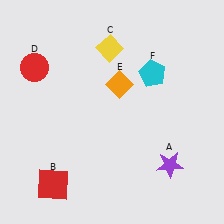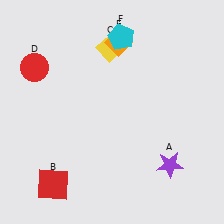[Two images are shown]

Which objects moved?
The objects that moved are: the orange diamond (E), the cyan pentagon (F).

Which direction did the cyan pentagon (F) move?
The cyan pentagon (F) moved up.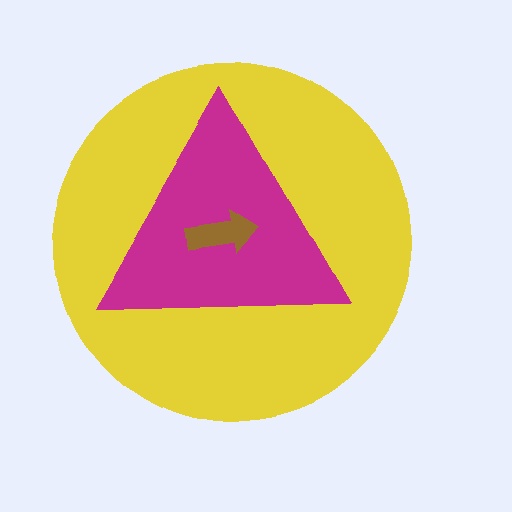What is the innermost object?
The brown arrow.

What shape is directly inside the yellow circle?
The magenta triangle.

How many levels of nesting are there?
3.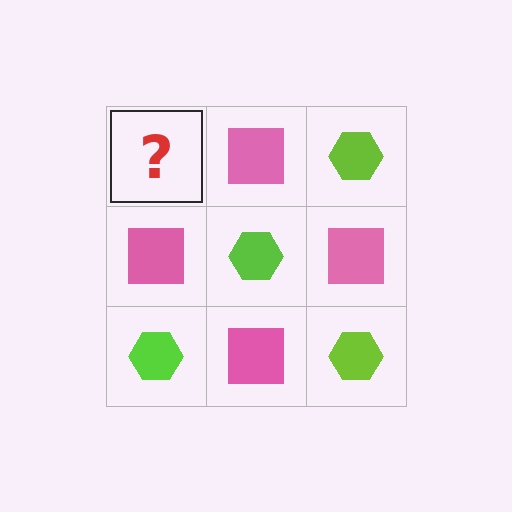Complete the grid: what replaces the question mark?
The question mark should be replaced with a lime hexagon.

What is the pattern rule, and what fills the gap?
The rule is that it alternates lime hexagon and pink square in a checkerboard pattern. The gap should be filled with a lime hexagon.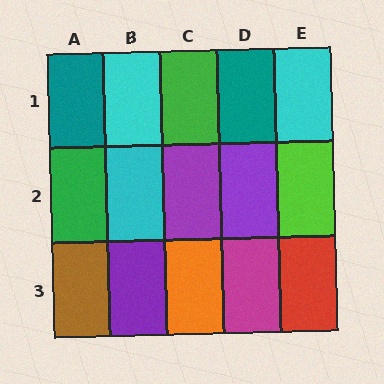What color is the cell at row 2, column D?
Purple.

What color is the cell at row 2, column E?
Lime.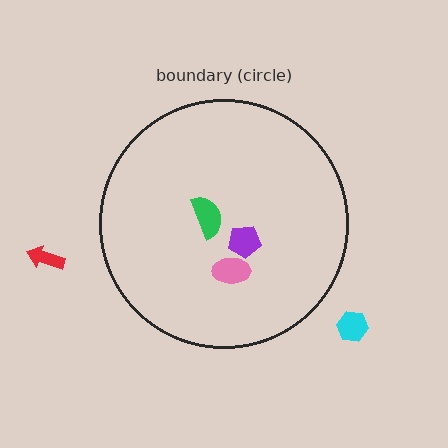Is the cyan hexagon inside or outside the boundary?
Outside.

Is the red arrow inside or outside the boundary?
Outside.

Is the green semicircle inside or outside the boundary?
Inside.